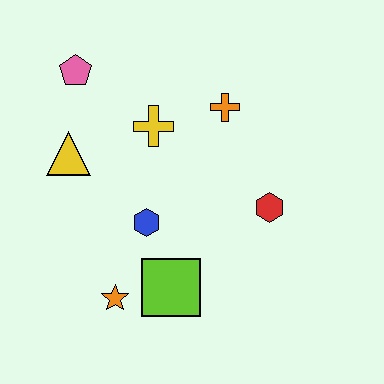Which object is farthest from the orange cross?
The orange star is farthest from the orange cross.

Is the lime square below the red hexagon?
Yes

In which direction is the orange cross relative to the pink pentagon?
The orange cross is to the right of the pink pentagon.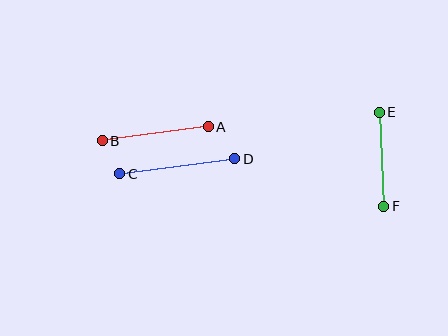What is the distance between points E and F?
The distance is approximately 94 pixels.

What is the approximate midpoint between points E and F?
The midpoint is at approximately (381, 159) pixels.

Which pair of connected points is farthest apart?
Points C and D are farthest apart.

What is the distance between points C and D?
The distance is approximately 116 pixels.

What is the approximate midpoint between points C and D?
The midpoint is at approximately (177, 166) pixels.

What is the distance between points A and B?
The distance is approximately 107 pixels.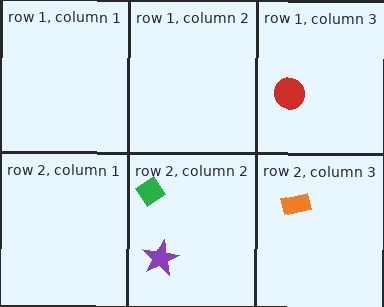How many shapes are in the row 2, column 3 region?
1.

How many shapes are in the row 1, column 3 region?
1.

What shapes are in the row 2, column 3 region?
The orange rectangle.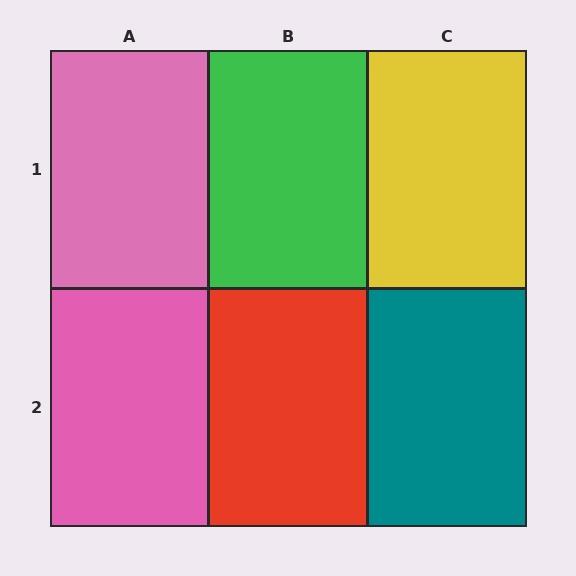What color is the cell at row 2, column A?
Pink.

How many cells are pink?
2 cells are pink.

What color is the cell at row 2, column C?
Teal.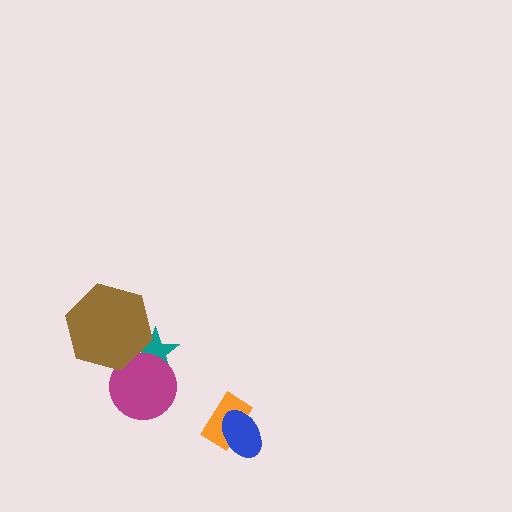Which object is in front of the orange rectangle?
The blue ellipse is in front of the orange rectangle.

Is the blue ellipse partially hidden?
No, no other shape covers it.